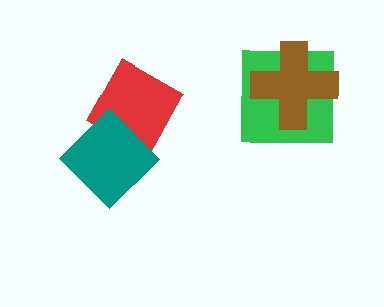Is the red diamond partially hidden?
Yes, it is partially covered by another shape.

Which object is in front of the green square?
The brown cross is in front of the green square.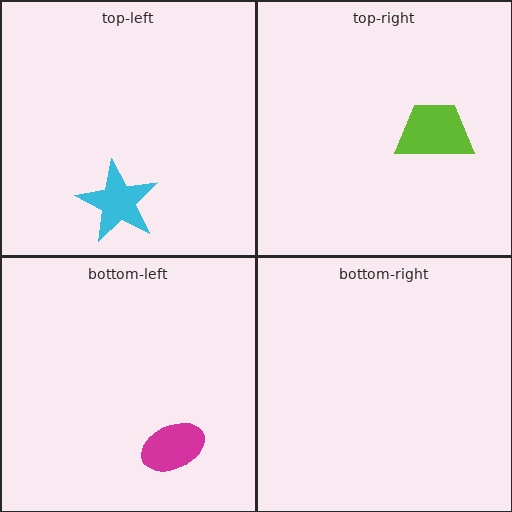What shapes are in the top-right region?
The lime trapezoid.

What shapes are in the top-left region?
The cyan star.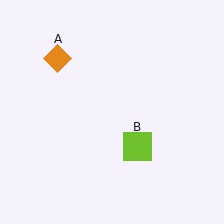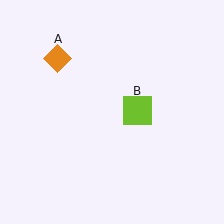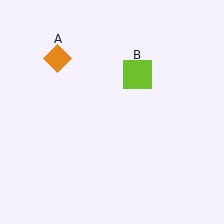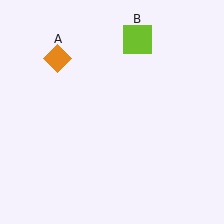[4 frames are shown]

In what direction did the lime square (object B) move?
The lime square (object B) moved up.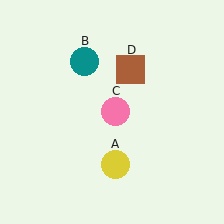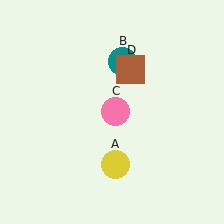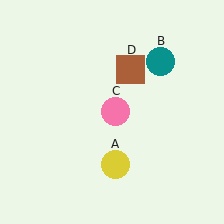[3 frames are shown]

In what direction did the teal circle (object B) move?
The teal circle (object B) moved right.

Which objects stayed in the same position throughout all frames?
Yellow circle (object A) and pink circle (object C) and brown square (object D) remained stationary.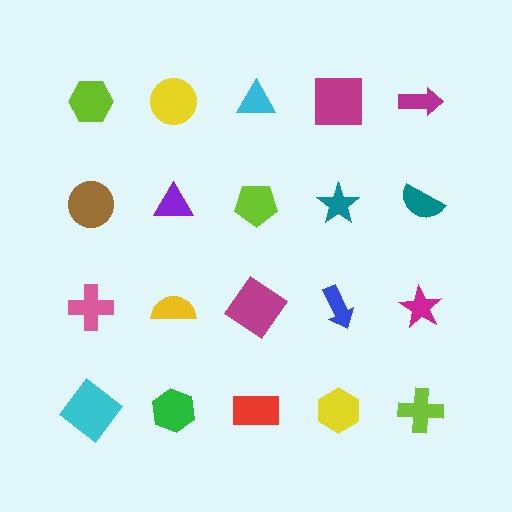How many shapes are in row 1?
5 shapes.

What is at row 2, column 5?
A teal semicircle.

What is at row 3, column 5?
A magenta star.